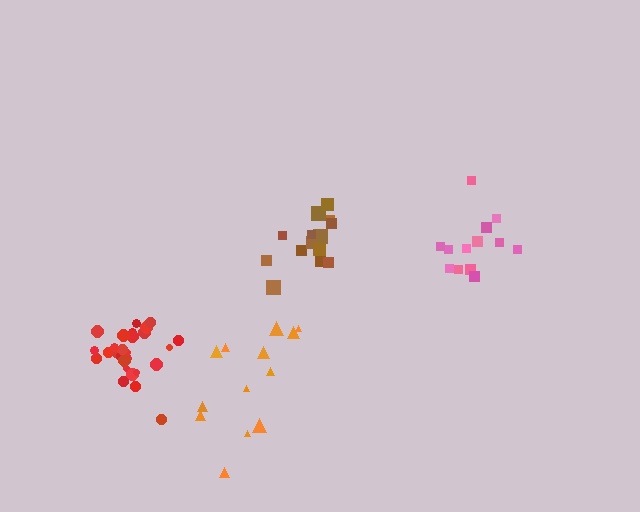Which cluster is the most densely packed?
Red.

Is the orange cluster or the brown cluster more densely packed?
Brown.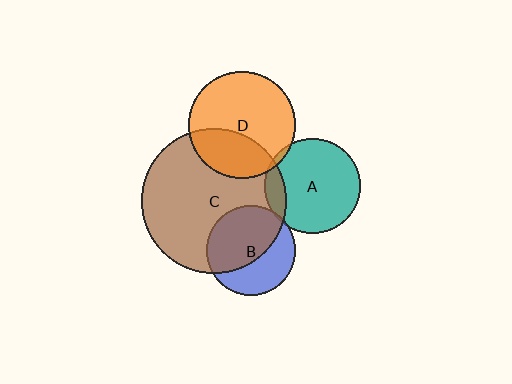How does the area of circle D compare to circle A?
Approximately 1.3 times.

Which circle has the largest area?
Circle C (brown).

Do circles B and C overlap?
Yes.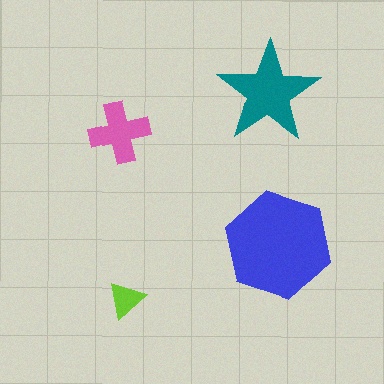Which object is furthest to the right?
The blue hexagon is rightmost.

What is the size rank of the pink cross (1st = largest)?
3rd.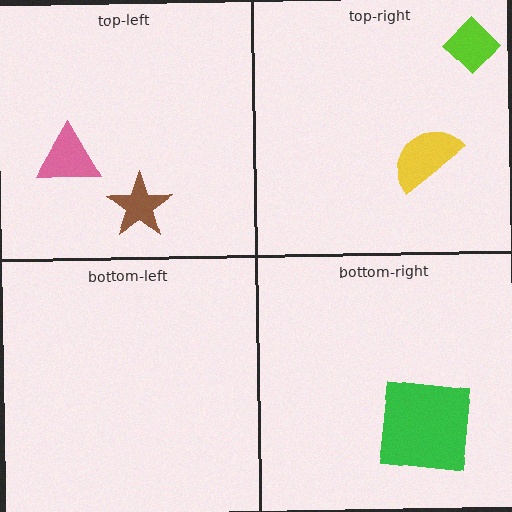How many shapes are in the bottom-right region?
1.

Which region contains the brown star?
The top-left region.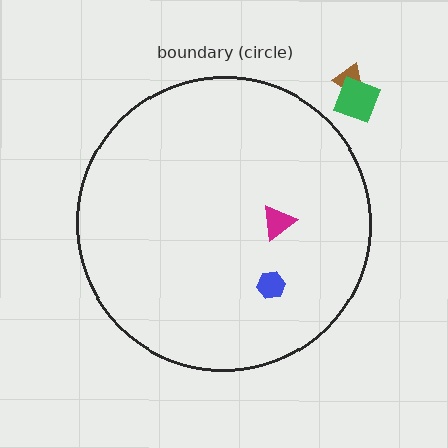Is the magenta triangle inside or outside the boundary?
Inside.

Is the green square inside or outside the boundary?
Outside.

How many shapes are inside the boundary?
2 inside, 2 outside.